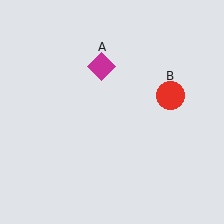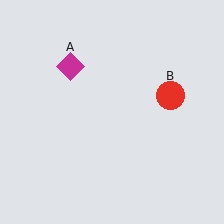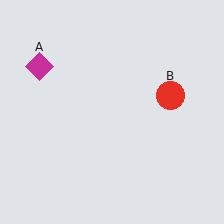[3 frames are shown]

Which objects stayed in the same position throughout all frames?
Red circle (object B) remained stationary.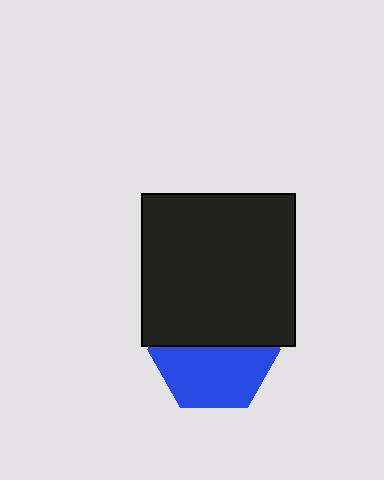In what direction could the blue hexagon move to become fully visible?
The blue hexagon could move down. That would shift it out from behind the black rectangle entirely.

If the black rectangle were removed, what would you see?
You would see the complete blue hexagon.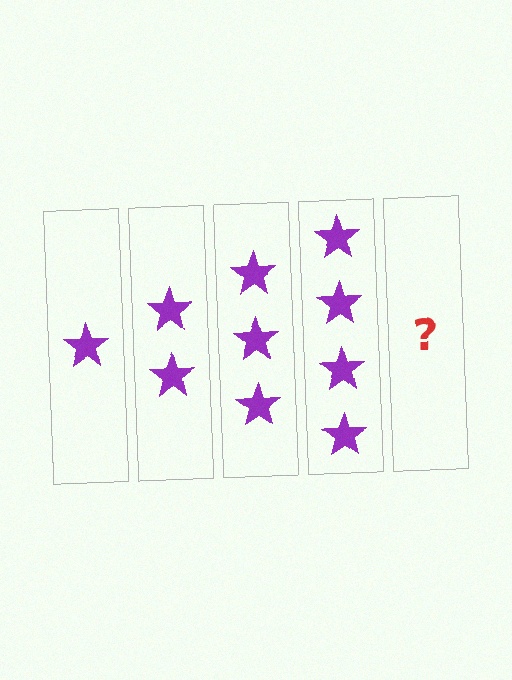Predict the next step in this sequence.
The next step is 5 stars.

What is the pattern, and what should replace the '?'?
The pattern is that each step adds one more star. The '?' should be 5 stars.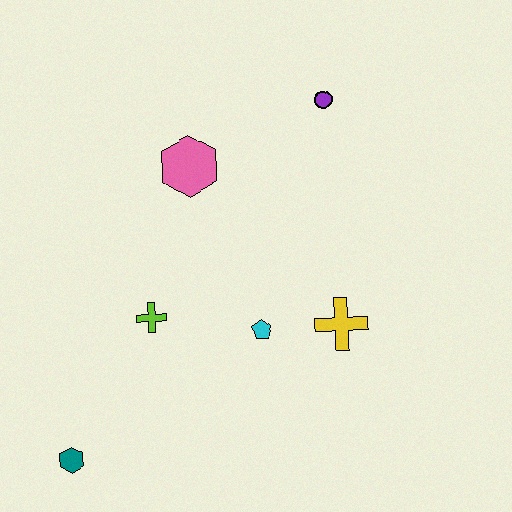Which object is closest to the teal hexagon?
The lime cross is closest to the teal hexagon.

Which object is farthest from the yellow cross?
The teal hexagon is farthest from the yellow cross.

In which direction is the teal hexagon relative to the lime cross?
The teal hexagon is below the lime cross.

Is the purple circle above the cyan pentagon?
Yes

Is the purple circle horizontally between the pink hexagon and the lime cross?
No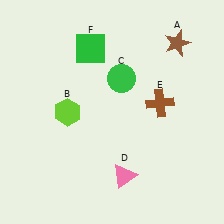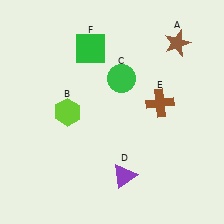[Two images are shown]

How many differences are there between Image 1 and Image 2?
There is 1 difference between the two images.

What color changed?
The triangle (D) changed from pink in Image 1 to purple in Image 2.